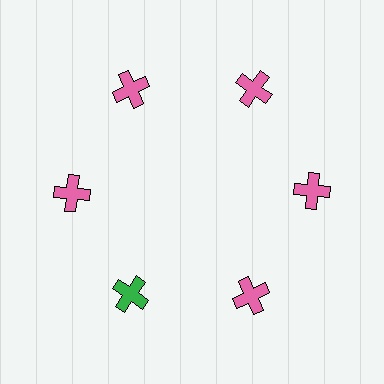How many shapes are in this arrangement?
There are 6 shapes arranged in a ring pattern.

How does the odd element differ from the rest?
It has a different color: green instead of pink.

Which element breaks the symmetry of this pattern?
The green cross at roughly the 7 o'clock position breaks the symmetry. All other shapes are pink crosses.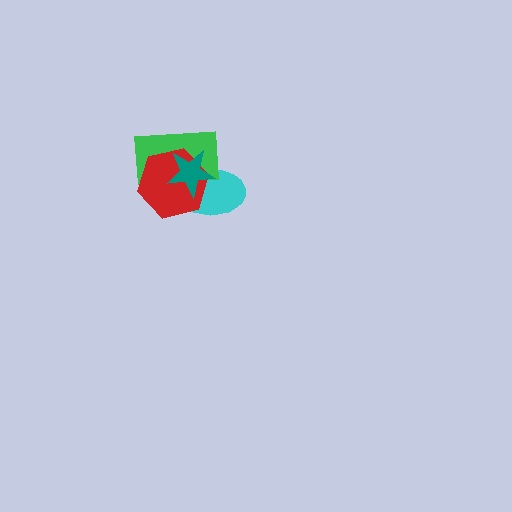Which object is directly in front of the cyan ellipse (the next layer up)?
The green rectangle is directly in front of the cyan ellipse.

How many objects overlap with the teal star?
3 objects overlap with the teal star.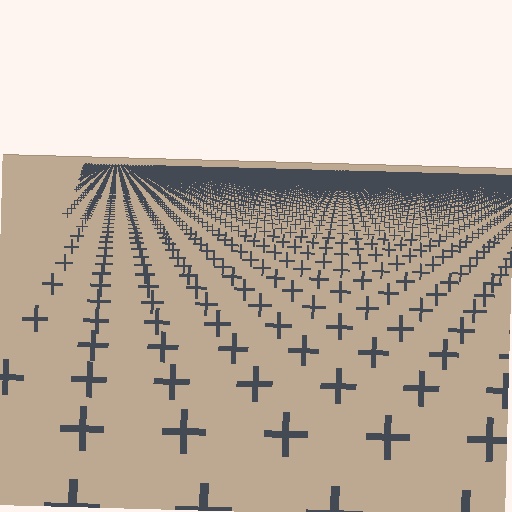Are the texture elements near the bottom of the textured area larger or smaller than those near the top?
Larger. Near the bottom, elements are closer to the viewer and appear at a bigger on-screen size.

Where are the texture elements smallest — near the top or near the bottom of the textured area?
Near the top.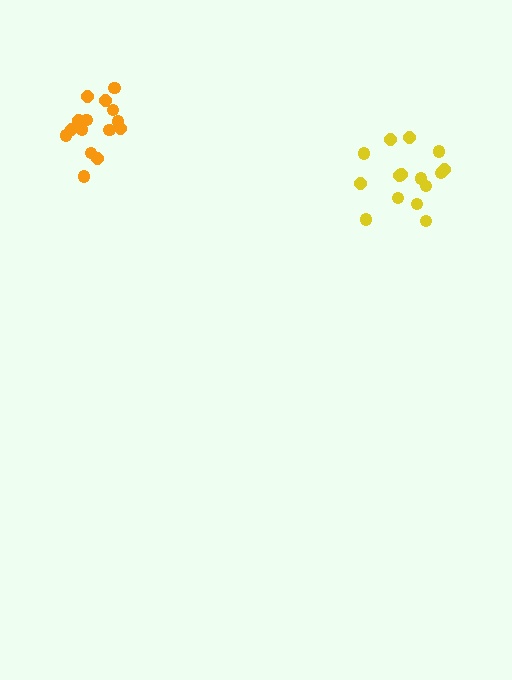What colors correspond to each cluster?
The clusters are colored: yellow, orange.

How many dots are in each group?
Group 1: 15 dots, Group 2: 15 dots (30 total).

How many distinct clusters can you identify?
There are 2 distinct clusters.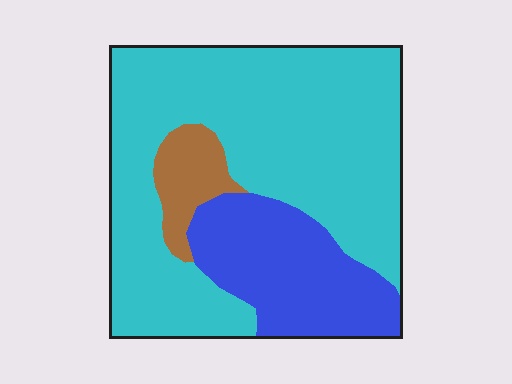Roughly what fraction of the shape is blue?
Blue covers roughly 25% of the shape.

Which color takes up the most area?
Cyan, at roughly 70%.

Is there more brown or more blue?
Blue.